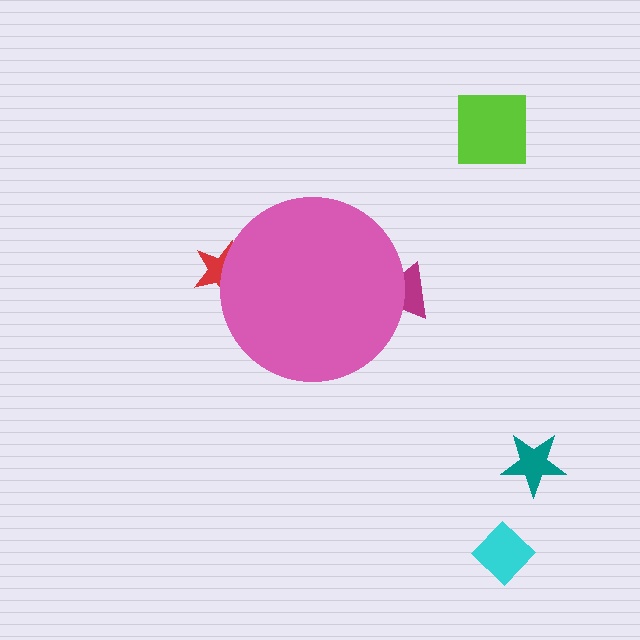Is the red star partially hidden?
Yes, the red star is partially hidden behind the pink circle.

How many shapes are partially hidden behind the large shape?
2 shapes are partially hidden.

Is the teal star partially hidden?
No, the teal star is fully visible.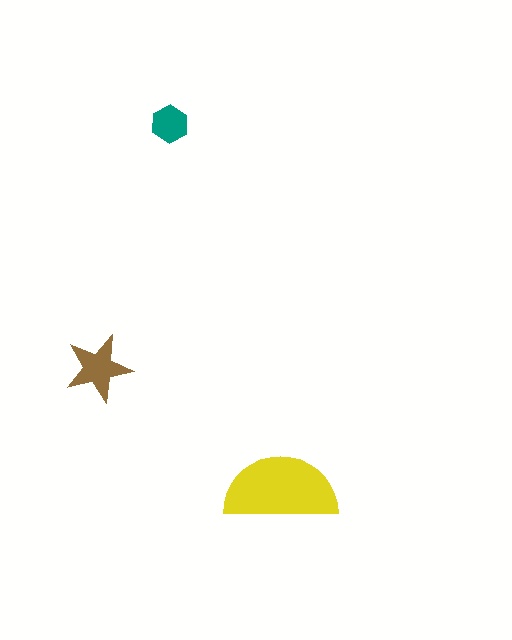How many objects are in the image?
There are 3 objects in the image.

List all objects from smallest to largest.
The teal hexagon, the brown star, the yellow semicircle.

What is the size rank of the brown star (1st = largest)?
2nd.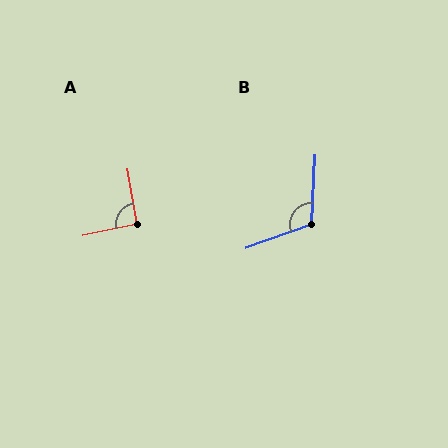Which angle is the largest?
B, at approximately 112 degrees.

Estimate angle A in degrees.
Approximately 93 degrees.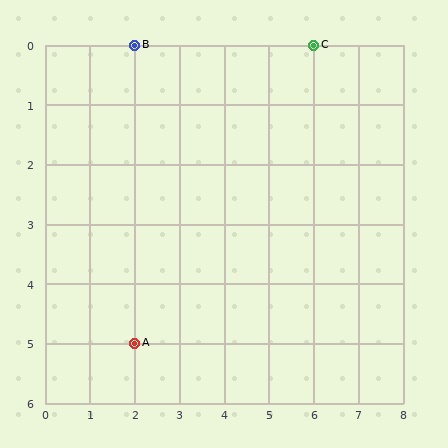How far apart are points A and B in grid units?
Points A and B are 5 rows apart.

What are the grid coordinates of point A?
Point A is at grid coordinates (2, 5).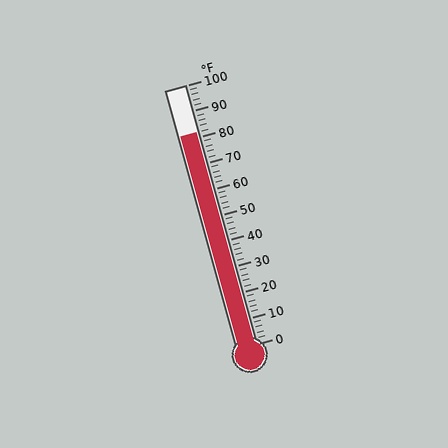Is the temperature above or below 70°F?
The temperature is above 70°F.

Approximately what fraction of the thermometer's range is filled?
The thermometer is filled to approximately 80% of its range.